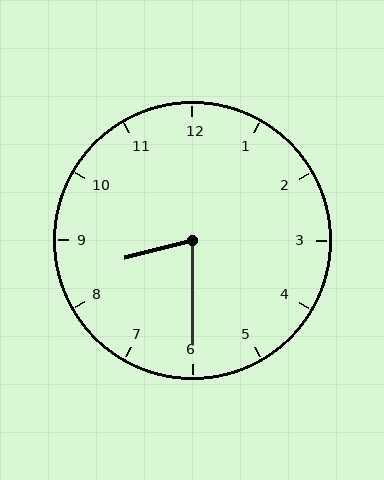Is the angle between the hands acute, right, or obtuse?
It is acute.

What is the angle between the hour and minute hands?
Approximately 75 degrees.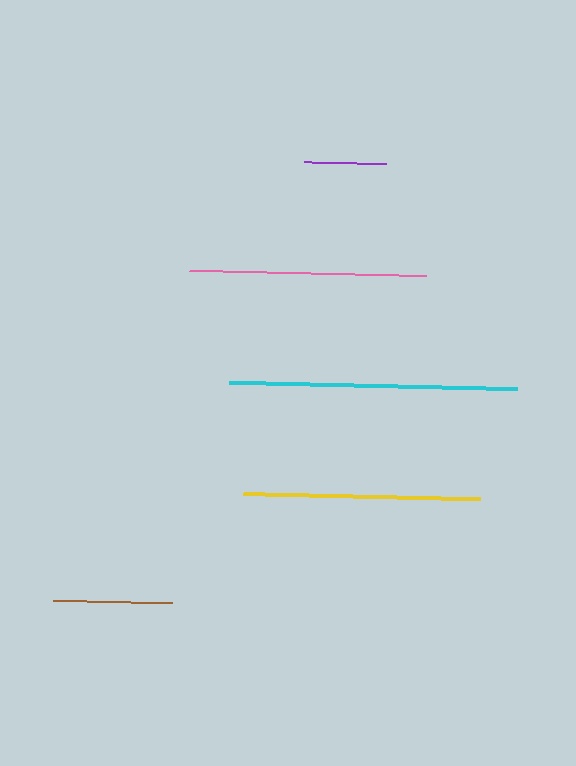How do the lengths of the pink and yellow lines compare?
The pink and yellow lines are approximately the same length.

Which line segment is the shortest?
The purple line is the shortest at approximately 82 pixels.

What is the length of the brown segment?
The brown segment is approximately 118 pixels long.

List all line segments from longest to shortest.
From longest to shortest: cyan, pink, yellow, brown, purple.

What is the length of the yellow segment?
The yellow segment is approximately 237 pixels long.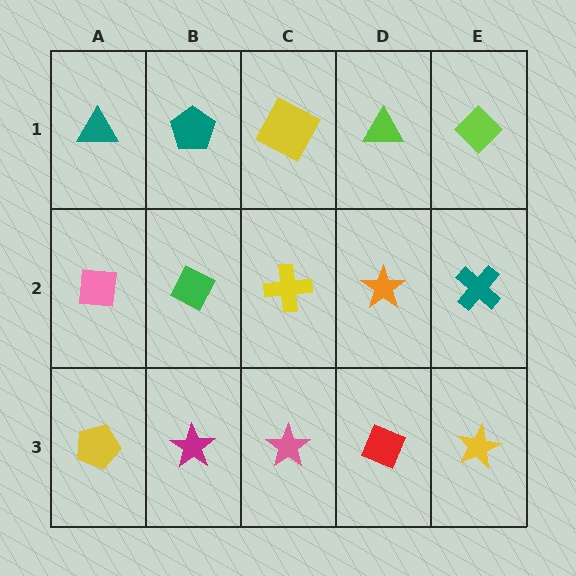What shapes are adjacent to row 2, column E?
A lime diamond (row 1, column E), a yellow star (row 3, column E), an orange star (row 2, column D).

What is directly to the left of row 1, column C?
A teal pentagon.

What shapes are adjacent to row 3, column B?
A green diamond (row 2, column B), a yellow pentagon (row 3, column A), a pink star (row 3, column C).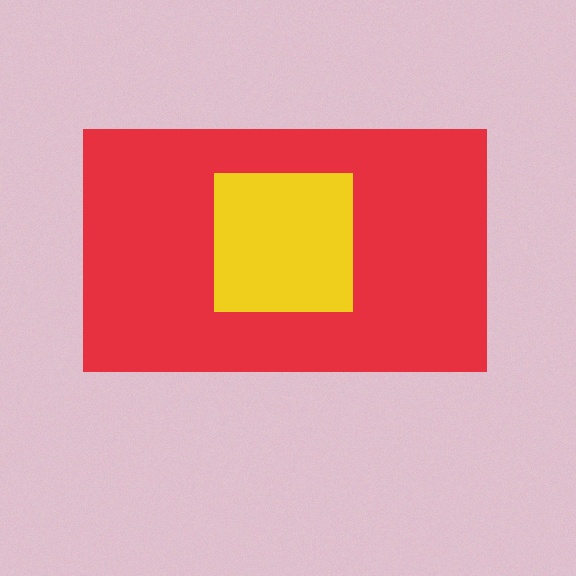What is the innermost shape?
The yellow square.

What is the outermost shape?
The red rectangle.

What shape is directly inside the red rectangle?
The yellow square.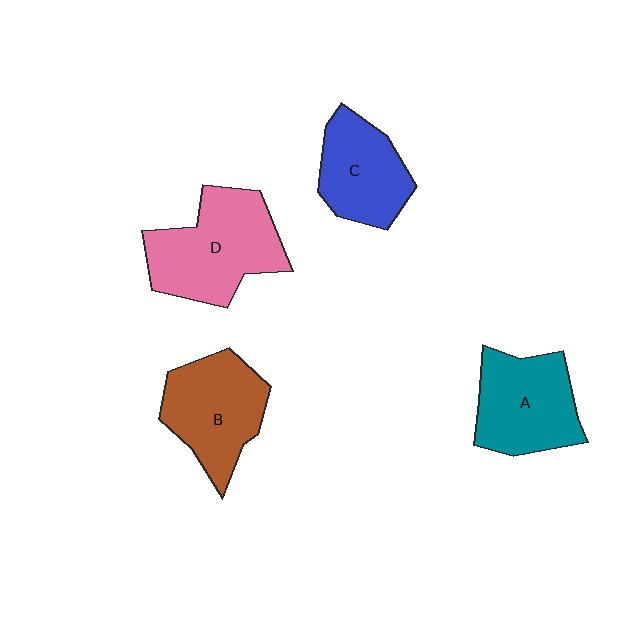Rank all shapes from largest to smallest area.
From largest to smallest: D (pink), B (brown), A (teal), C (blue).